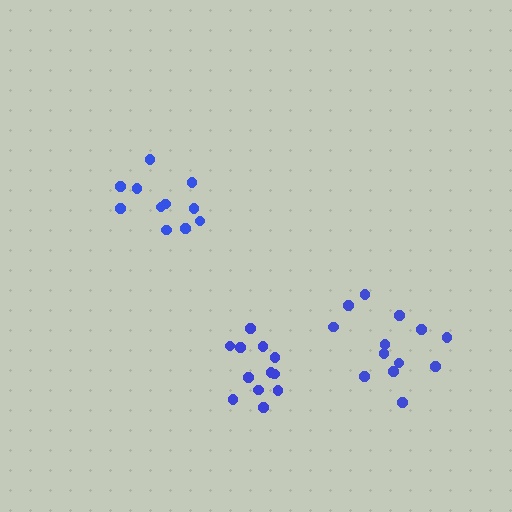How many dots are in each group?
Group 1: 12 dots, Group 2: 13 dots, Group 3: 11 dots (36 total).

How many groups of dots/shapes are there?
There are 3 groups.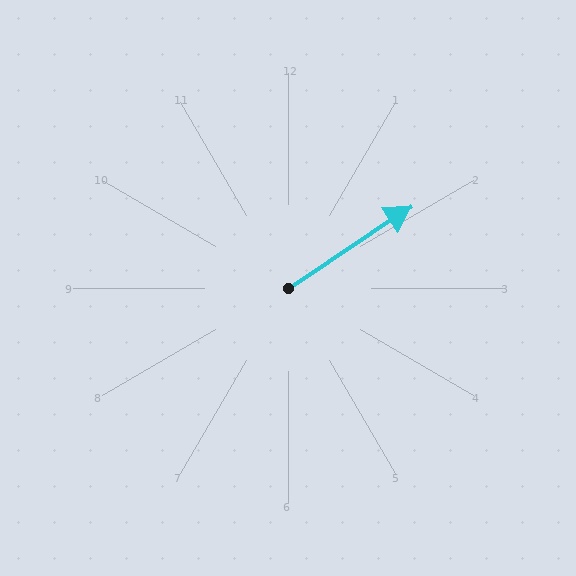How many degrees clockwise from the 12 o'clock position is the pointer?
Approximately 56 degrees.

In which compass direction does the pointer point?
Northeast.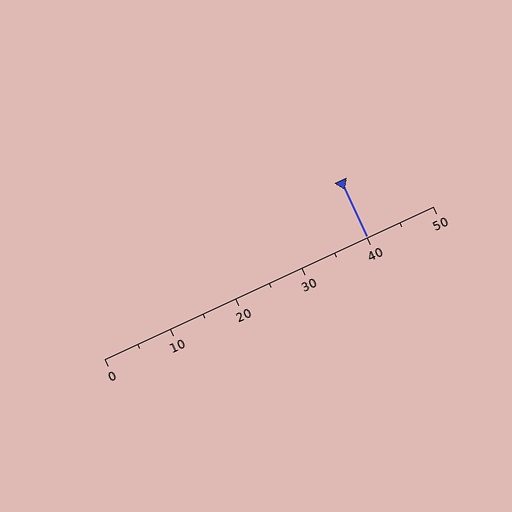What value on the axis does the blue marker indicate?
The marker indicates approximately 40.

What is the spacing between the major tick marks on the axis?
The major ticks are spaced 10 apart.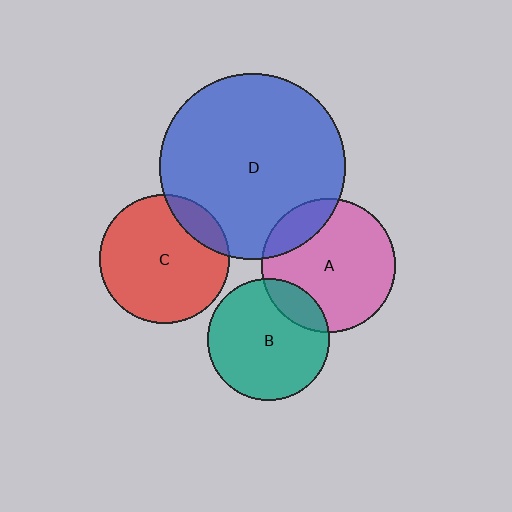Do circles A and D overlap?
Yes.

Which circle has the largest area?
Circle D (blue).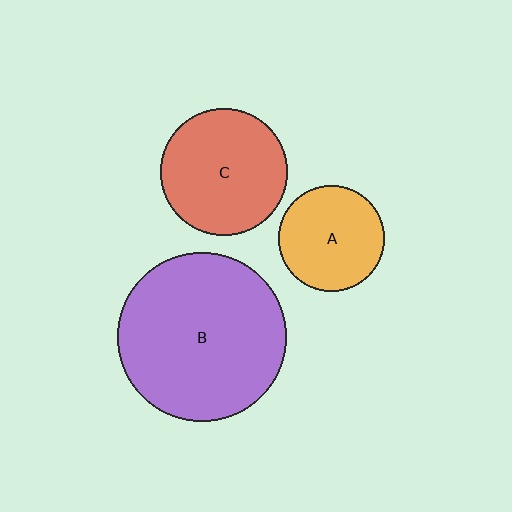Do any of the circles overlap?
No, none of the circles overlap.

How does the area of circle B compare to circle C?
Approximately 1.8 times.